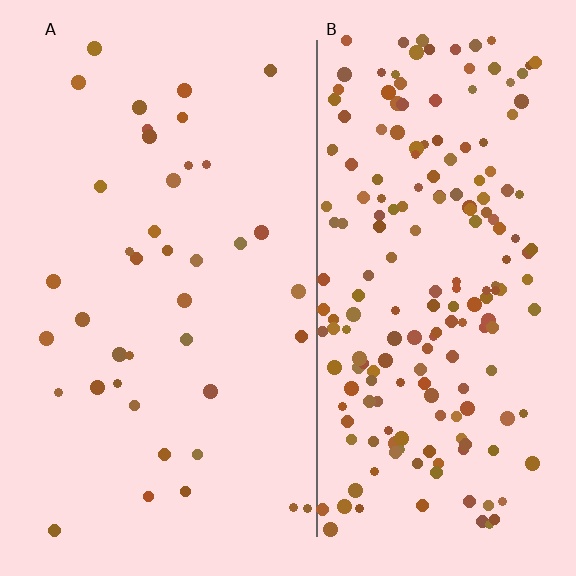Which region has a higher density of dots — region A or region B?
B (the right).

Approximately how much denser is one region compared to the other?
Approximately 5.0× — region B over region A.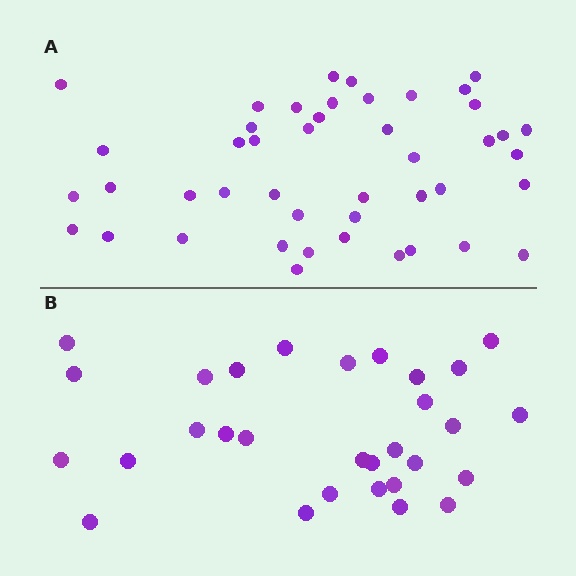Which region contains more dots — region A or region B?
Region A (the top region) has more dots.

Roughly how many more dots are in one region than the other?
Region A has approximately 15 more dots than region B.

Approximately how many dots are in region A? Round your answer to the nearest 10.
About 40 dots. (The exact count is 45, which rounds to 40.)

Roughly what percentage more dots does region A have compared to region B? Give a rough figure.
About 50% more.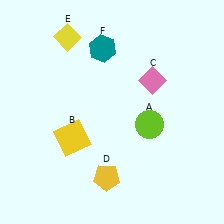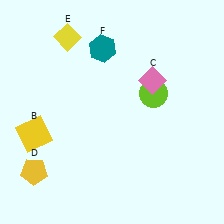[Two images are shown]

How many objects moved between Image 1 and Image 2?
3 objects moved between the two images.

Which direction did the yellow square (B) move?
The yellow square (B) moved left.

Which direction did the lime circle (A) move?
The lime circle (A) moved up.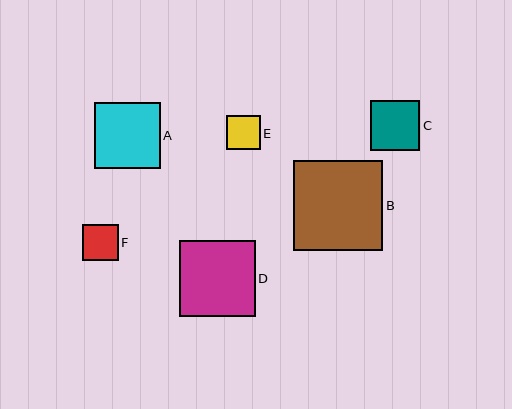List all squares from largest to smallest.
From largest to smallest: B, D, A, C, F, E.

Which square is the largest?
Square B is the largest with a size of approximately 90 pixels.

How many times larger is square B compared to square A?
Square B is approximately 1.4 times the size of square A.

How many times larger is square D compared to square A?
Square D is approximately 1.1 times the size of square A.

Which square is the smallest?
Square E is the smallest with a size of approximately 34 pixels.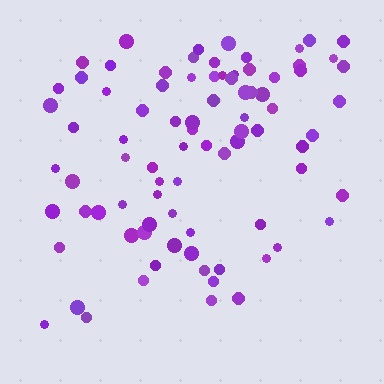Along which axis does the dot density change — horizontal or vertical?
Vertical.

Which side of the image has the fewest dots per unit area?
The bottom.